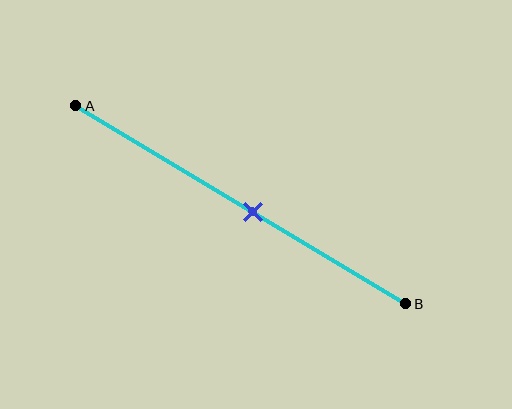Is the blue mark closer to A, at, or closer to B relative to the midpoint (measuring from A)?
The blue mark is closer to point B than the midpoint of segment AB.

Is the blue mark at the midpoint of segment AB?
No, the mark is at about 55% from A, not at the 50% midpoint.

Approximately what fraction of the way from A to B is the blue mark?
The blue mark is approximately 55% of the way from A to B.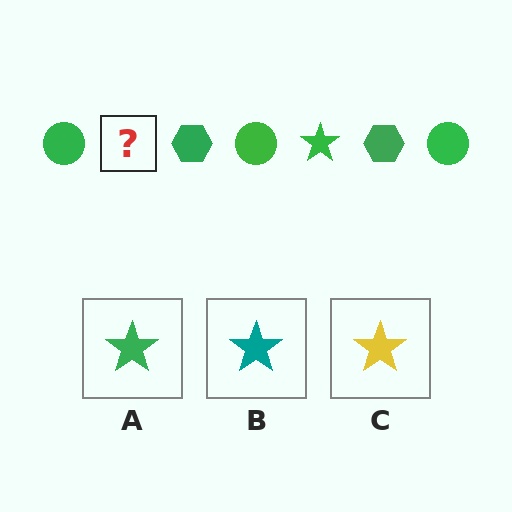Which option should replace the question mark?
Option A.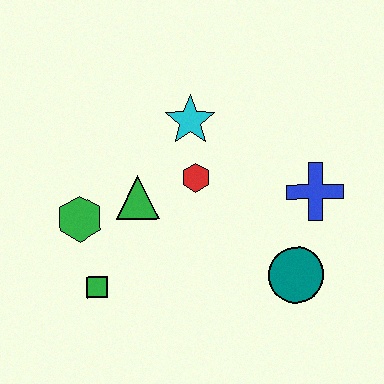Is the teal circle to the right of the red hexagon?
Yes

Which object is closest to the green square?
The green hexagon is closest to the green square.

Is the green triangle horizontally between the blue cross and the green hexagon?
Yes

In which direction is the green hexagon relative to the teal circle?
The green hexagon is to the left of the teal circle.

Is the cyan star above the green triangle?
Yes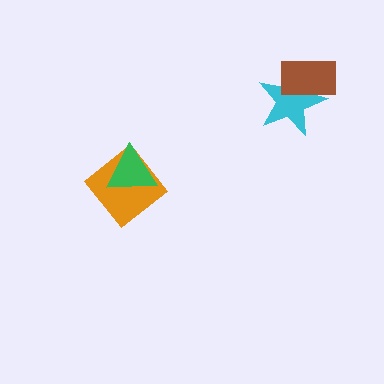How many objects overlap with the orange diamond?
1 object overlaps with the orange diamond.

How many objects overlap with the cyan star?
1 object overlaps with the cyan star.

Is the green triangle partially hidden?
No, no other shape covers it.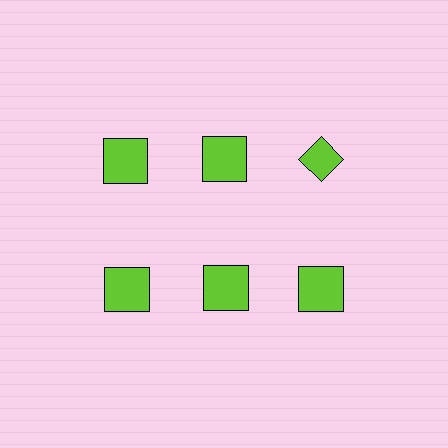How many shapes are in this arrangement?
There are 6 shapes arranged in a grid pattern.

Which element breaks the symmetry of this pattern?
The lime diamond in the top row, center column breaks the symmetry. All other shapes are lime squares.